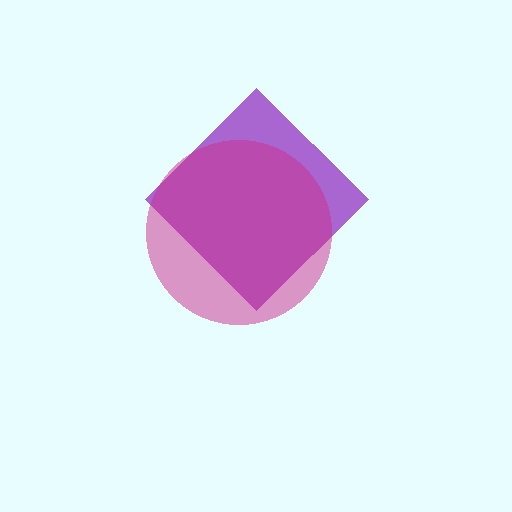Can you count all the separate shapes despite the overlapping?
Yes, there are 2 separate shapes.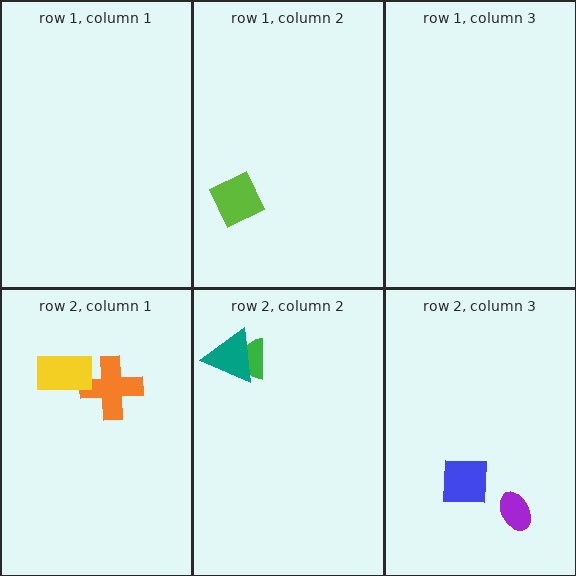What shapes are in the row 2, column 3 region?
The purple ellipse, the blue square.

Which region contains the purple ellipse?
The row 2, column 3 region.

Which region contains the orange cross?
The row 2, column 1 region.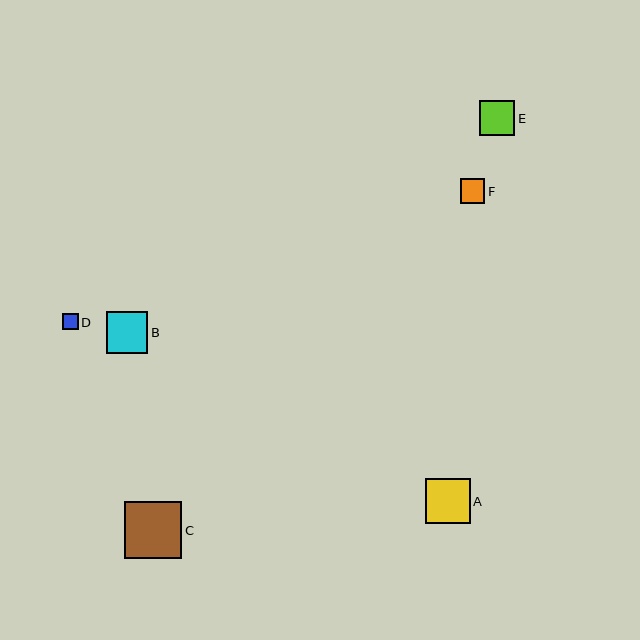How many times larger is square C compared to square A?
Square C is approximately 1.3 times the size of square A.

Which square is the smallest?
Square D is the smallest with a size of approximately 16 pixels.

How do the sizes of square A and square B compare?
Square A and square B are approximately the same size.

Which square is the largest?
Square C is the largest with a size of approximately 57 pixels.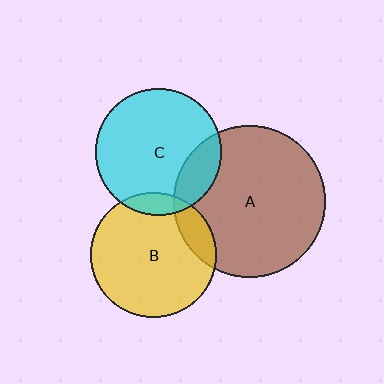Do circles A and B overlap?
Yes.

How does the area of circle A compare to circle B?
Approximately 1.4 times.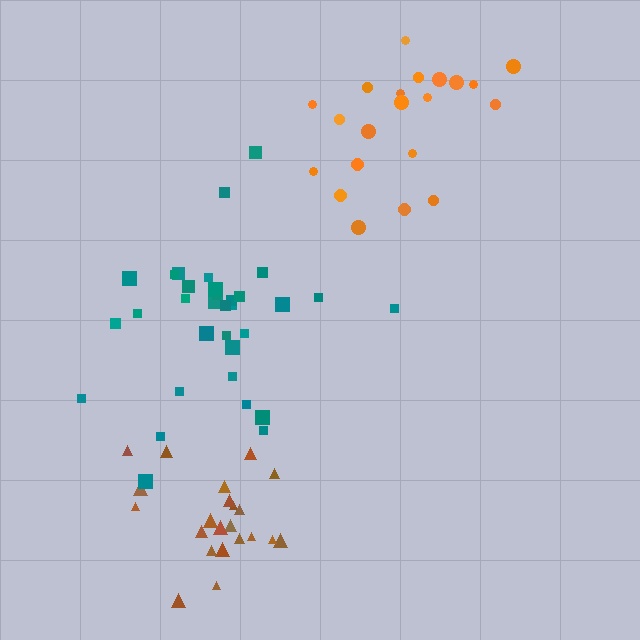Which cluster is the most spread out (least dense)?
Orange.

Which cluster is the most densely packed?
Brown.